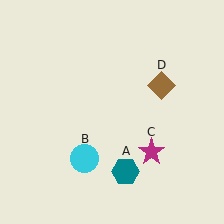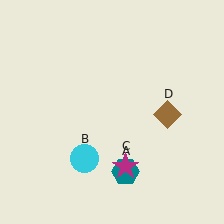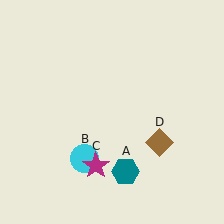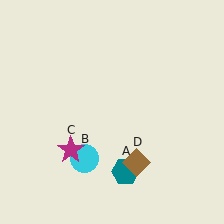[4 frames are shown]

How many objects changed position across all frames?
2 objects changed position: magenta star (object C), brown diamond (object D).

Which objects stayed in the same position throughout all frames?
Teal hexagon (object A) and cyan circle (object B) remained stationary.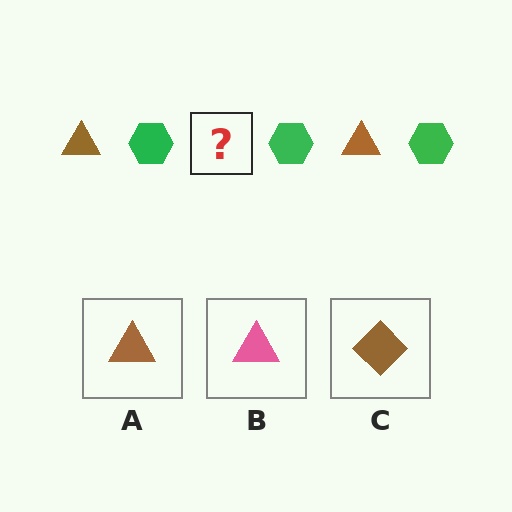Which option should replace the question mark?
Option A.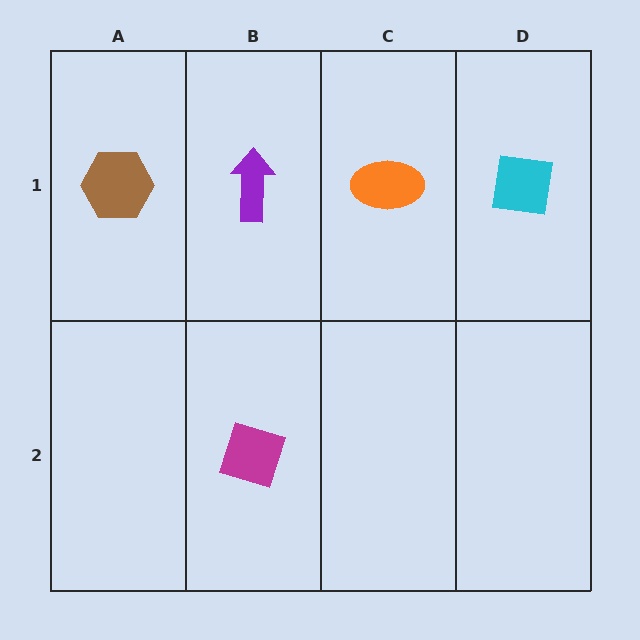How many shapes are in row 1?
4 shapes.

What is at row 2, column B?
A magenta diamond.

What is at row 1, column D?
A cyan square.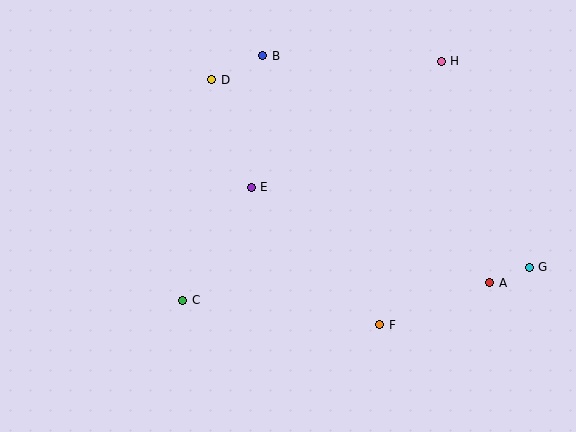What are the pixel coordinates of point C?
Point C is at (183, 300).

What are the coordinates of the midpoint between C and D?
The midpoint between C and D is at (197, 190).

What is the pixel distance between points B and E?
The distance between B and E is 132 pixels.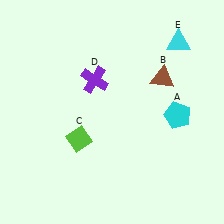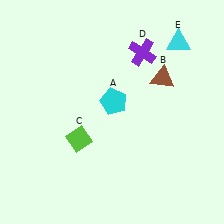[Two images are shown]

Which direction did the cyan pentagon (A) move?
The cyan pentagon (A) moved left.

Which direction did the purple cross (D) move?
The purple cross (D) moved right.